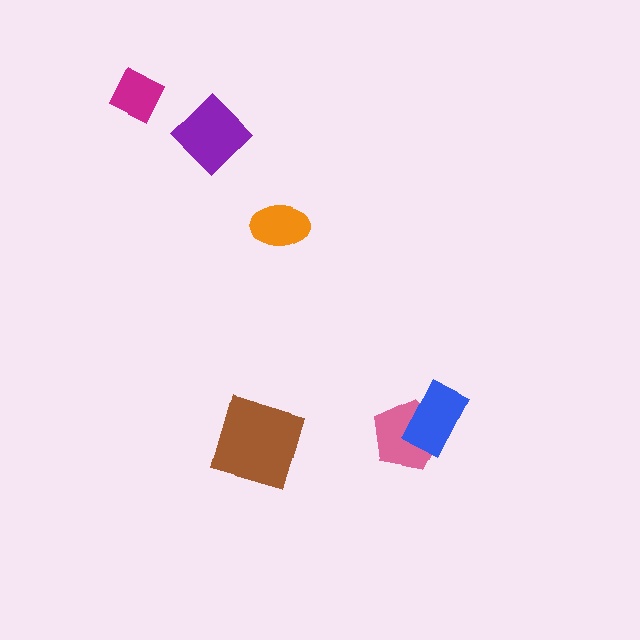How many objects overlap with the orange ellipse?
0 objects overlap with the orange ellipse.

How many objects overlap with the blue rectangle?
1 object overlaps with the blue rectangle.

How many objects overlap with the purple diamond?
0 objects overlap with the purple diamond.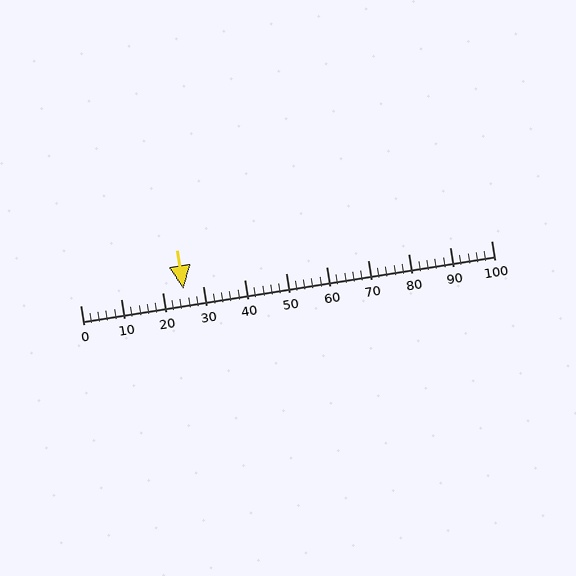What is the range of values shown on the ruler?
The ruler shows values from 0 to 100.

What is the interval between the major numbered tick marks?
The major tick marks are spaced 10 units apart.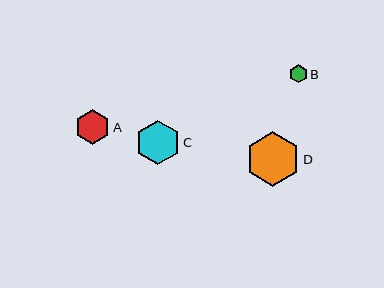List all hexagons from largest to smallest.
From largest to smallest: D, C, A, B.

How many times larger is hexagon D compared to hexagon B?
Hexagon D is approximately 3.0 times the size of hexagon B.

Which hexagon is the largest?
Hexagon D is the largest with a size of approximately 55 pixels.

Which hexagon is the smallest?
Hexagon B is the smallest with a size of approximately 18 pixels.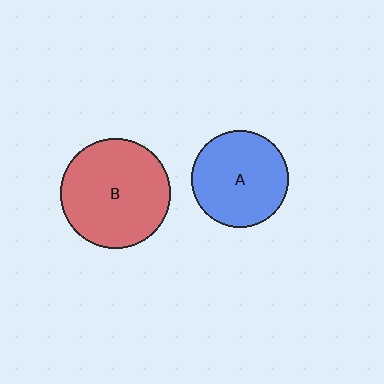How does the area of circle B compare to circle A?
Approximately 1.3 times.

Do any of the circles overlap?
No, none of the circles overlap.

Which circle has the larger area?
Circle B (red).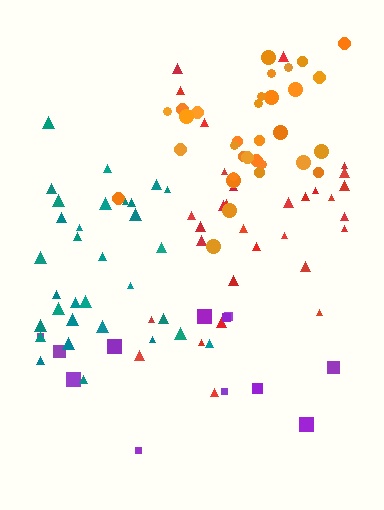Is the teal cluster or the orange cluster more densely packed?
Orange.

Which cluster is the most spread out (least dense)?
Purple.